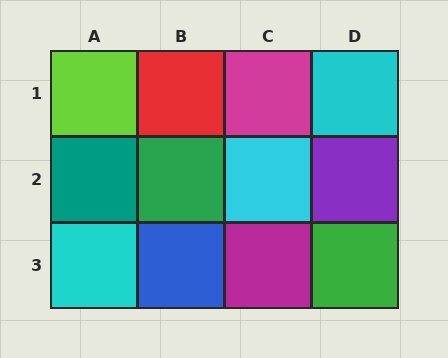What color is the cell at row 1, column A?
Lime.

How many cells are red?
1 cell is red.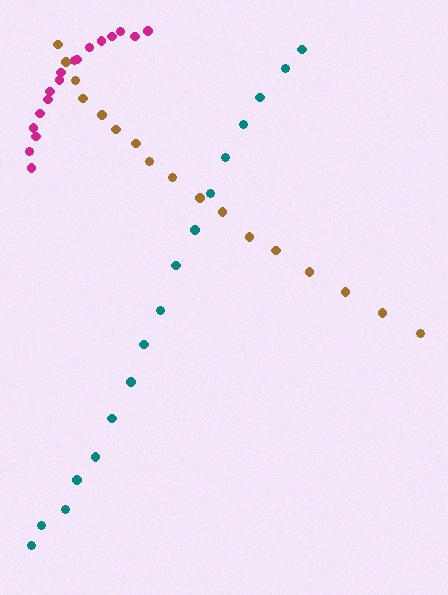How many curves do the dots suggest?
There are 3 distinct paths.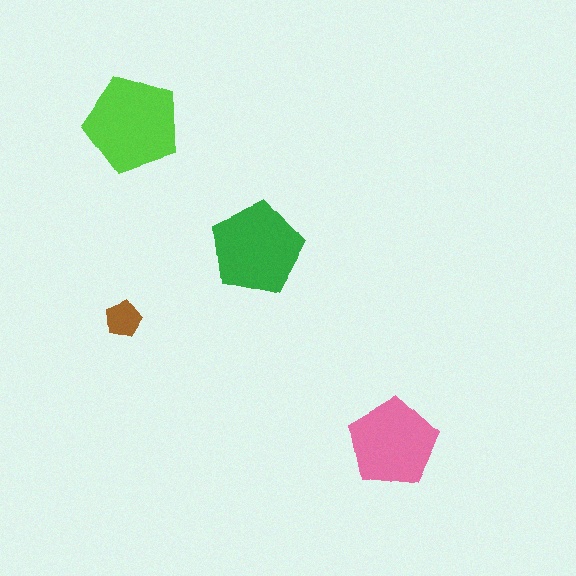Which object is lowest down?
The pink pentagon is bottommost.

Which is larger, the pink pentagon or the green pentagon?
The green one.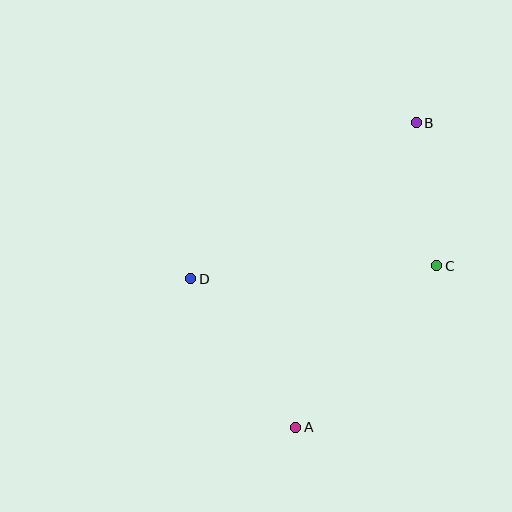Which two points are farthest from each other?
Points A and B are farthest from each other.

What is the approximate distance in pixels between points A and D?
The distance between A and D is approximately 182 pixels.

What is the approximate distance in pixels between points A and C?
The distance between A and C is approximately 214 pixels.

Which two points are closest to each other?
Points B and C are closest to each other.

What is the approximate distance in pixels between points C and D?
The distance between C and D is approximately 246 pixels.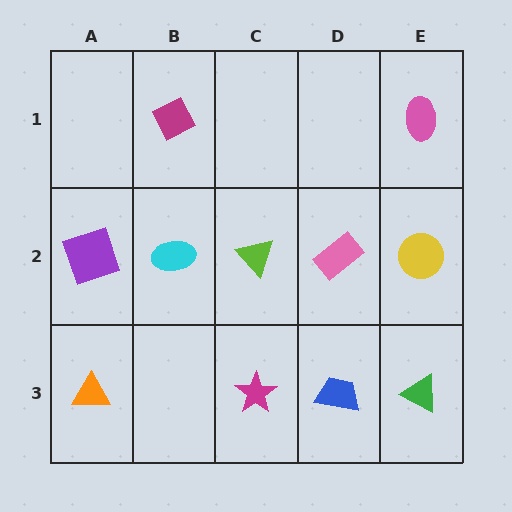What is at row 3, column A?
An orange triangle.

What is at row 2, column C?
A lime triangle.